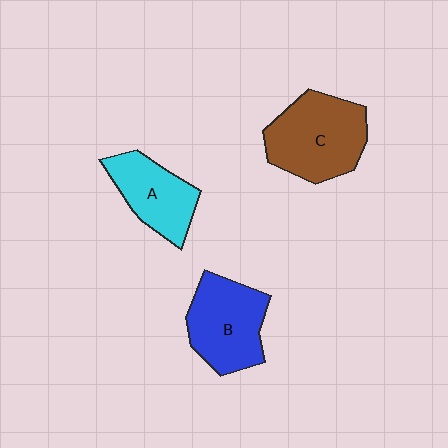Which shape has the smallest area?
Shape A (cyan).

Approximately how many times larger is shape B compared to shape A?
Approximately 1.2 times.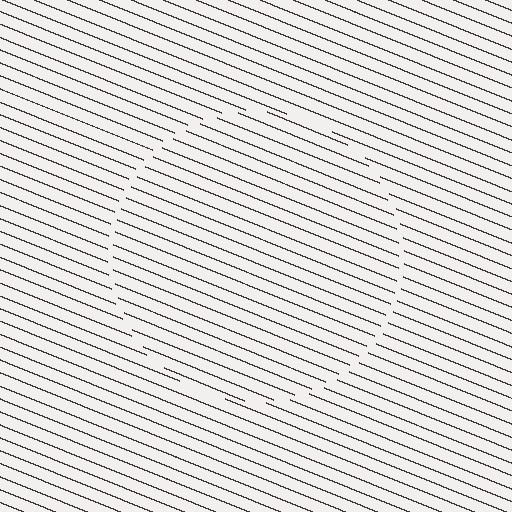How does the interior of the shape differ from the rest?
The interior of the shape contains the same grating, shifted by half a period — the contour is defined by the phase discontinuity where line-ends from the inner and outer gratings abut.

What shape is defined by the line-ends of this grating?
An illusory circle. The interior of the shape contains the same grating, shifted by half a period — the contour is defined by the phase discontinuity where line-ends from the inner and outer gratings abut.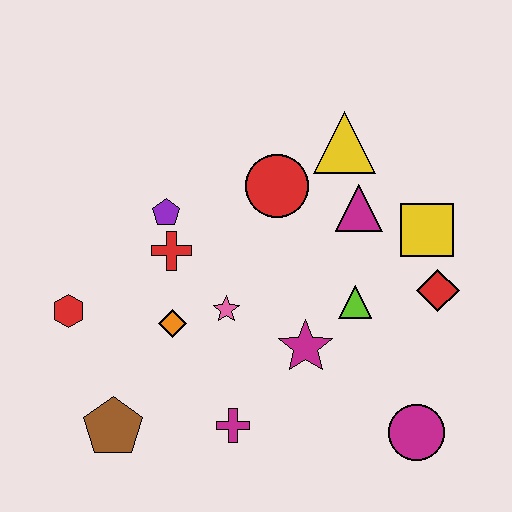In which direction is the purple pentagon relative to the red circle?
The purple pentagon is to the left of the red circle.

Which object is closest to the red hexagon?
The orange diamond is closest to the red hexagon.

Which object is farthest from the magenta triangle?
The brown pentagon is farthest from the magenta triangle.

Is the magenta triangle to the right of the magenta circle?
No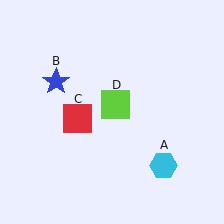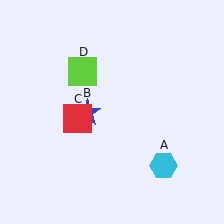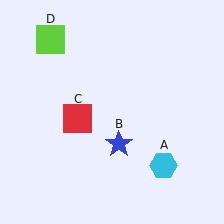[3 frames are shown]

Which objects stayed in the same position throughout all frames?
Cyan hexagon (object A) and red square (object C) remained stationary.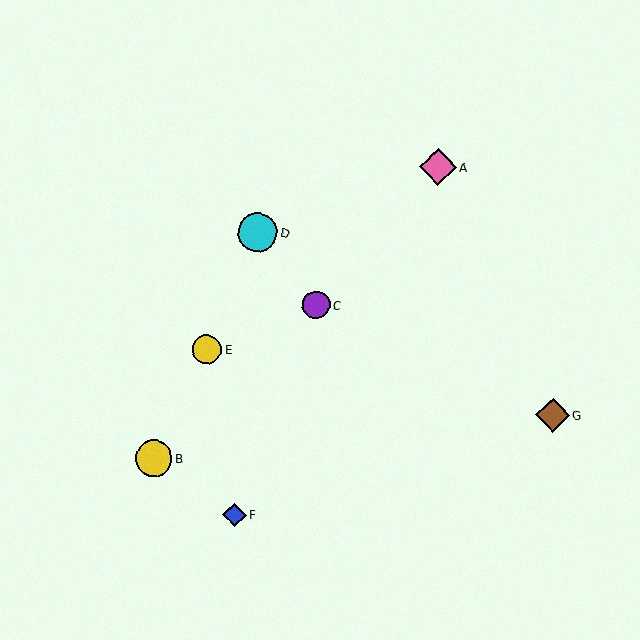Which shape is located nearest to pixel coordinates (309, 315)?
The purple circle (labeled C) at (316, 305) is nearest to that location.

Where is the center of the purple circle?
The center of the purple circle is at (316, 305).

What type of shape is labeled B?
Shape B is a yellow circle.